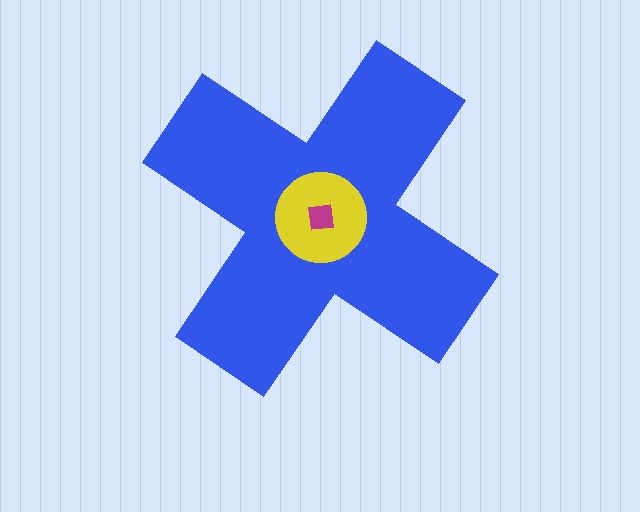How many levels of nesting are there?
3.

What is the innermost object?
The magenta square.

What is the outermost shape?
The blue cross.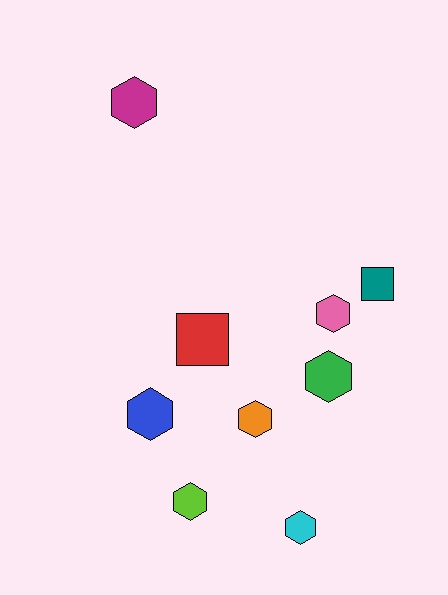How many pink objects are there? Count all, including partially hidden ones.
There is 1 pink object.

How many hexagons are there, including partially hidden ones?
There are 7 hexagons.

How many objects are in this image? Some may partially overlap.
There are 9 objects.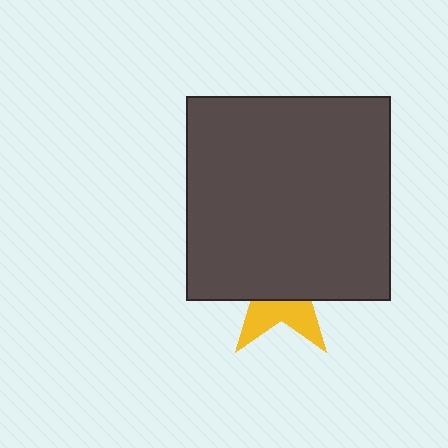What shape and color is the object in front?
The object in front is a dark gray square.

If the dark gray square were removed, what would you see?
You would see the complete yellow star.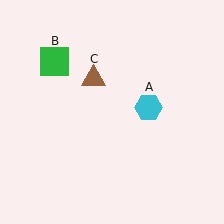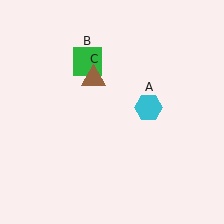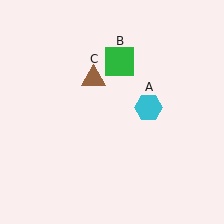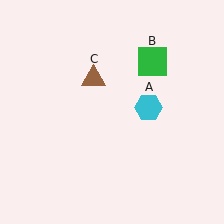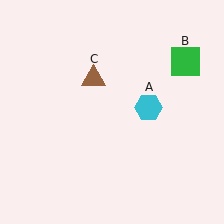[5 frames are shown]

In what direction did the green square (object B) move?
The green square (object B) moved right.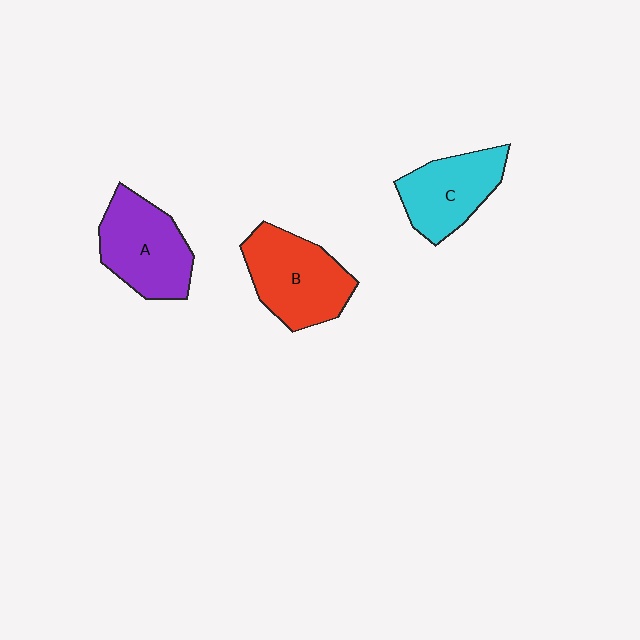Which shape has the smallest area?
Shape C (cyan).